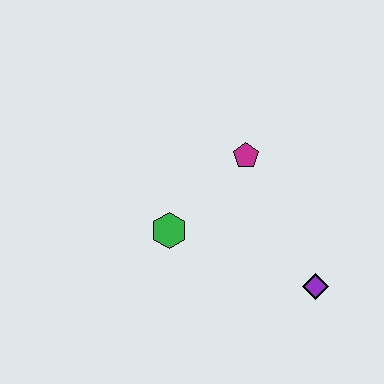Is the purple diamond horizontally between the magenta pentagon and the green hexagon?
No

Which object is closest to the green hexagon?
The magenta pentagon is closest to the green hexagon.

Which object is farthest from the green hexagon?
The purple diamond is farthest from the green hexagon.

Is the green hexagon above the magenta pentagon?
No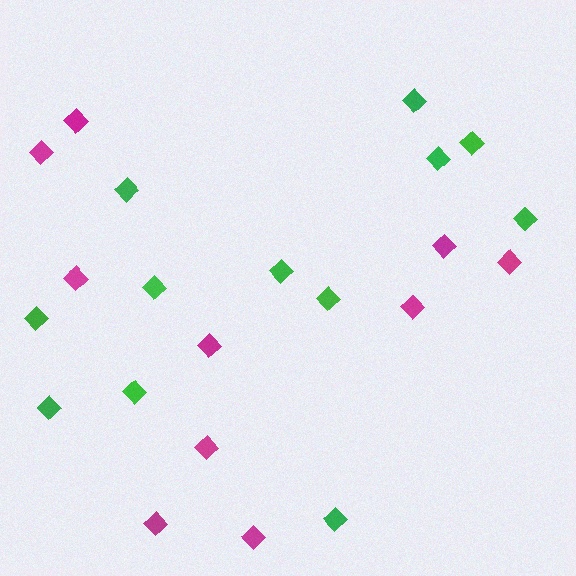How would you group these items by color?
There are 2 groups: one group of green diamonds (12) and one group of magenta diamonds (10).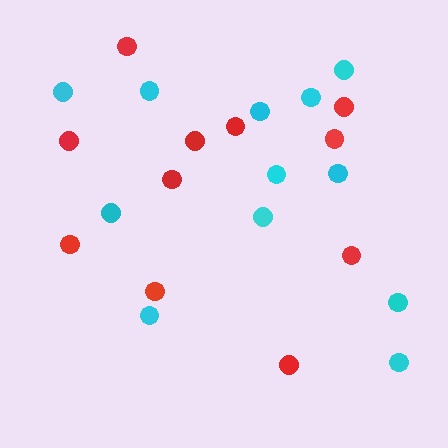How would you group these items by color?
There are 2 groups: one group of red circles (11) and one group of cyan circles (12).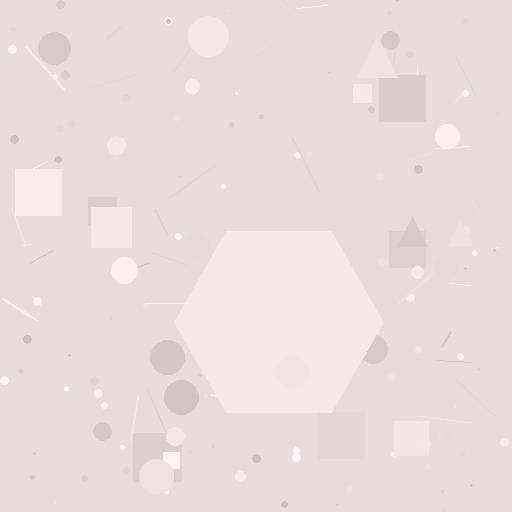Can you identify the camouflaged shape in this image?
The camouflaged shape is a hexagon.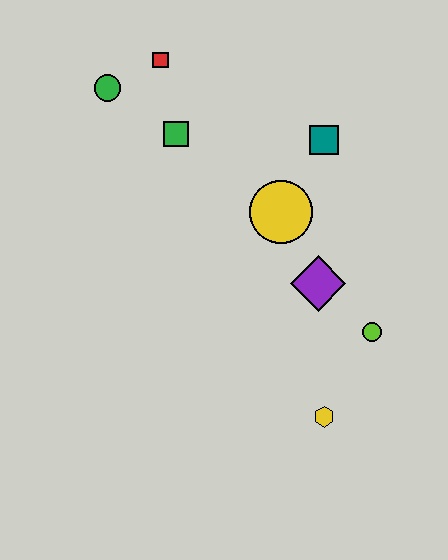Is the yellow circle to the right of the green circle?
Yes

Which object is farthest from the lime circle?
The green circle is farthest from the lime circle.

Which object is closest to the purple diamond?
The lime circle is closest to the purple diamond.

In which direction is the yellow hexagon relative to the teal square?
The yellow hexagon is below the teal square.